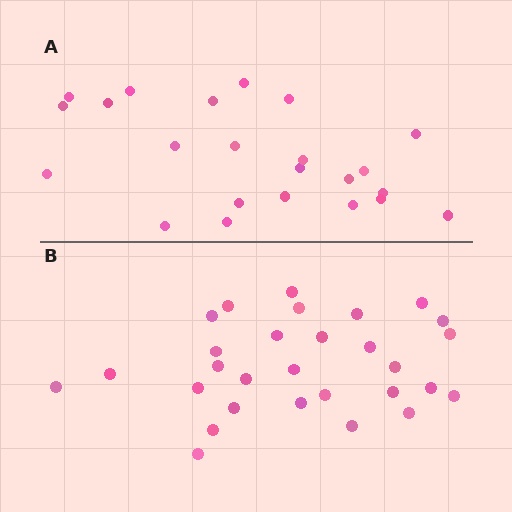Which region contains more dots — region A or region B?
Region B (the bottom region) has more dots.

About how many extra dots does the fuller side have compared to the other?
Region B has about 6 more dots than region A.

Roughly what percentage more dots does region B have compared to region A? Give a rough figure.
About 25% more.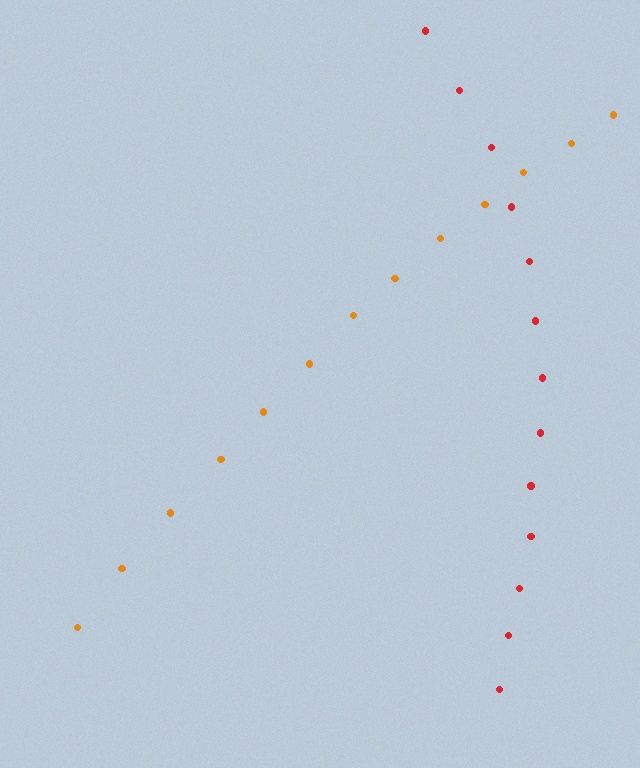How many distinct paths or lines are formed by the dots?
There are 2 distinct paths.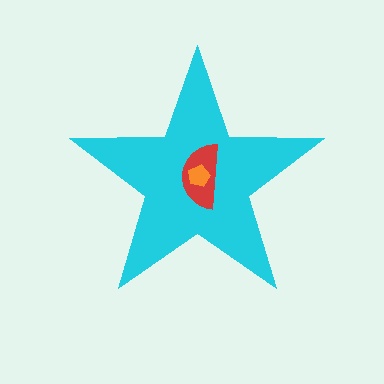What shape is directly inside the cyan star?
The red semicircle.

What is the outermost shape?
The cyan star.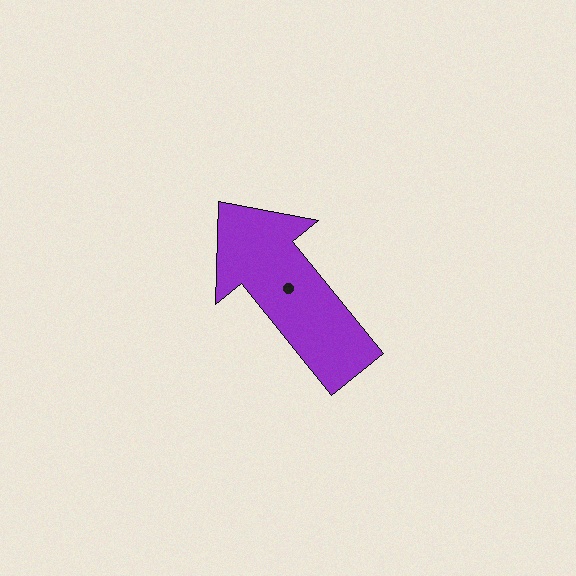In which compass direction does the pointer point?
Northwest.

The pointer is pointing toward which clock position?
Roughly 11 o'clock.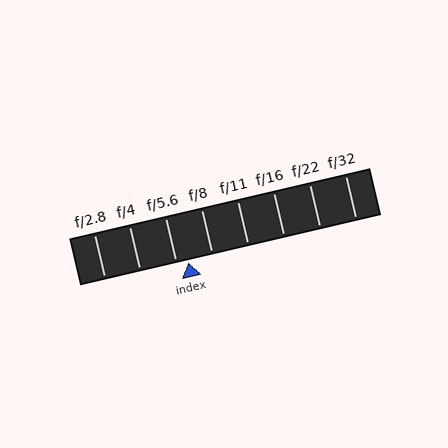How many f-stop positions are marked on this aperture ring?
There are 8 f-stop positions marked.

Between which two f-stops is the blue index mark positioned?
The index mark is between f/5.6 and f/8.